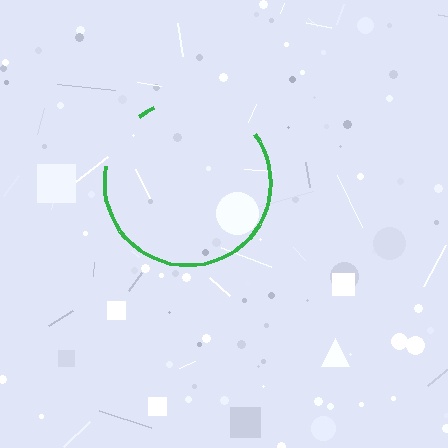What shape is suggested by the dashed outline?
The dashed outline suggests a circle.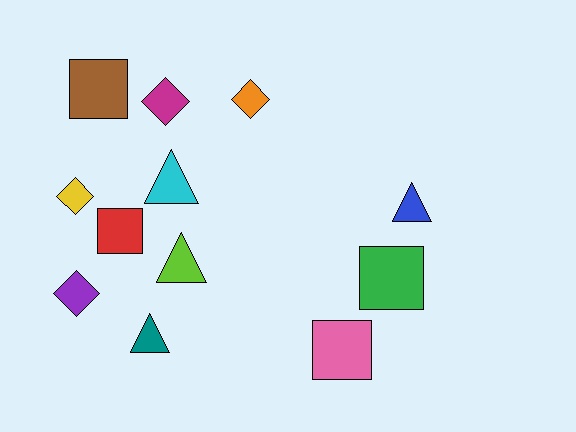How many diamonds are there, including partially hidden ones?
There are 4 diamonds.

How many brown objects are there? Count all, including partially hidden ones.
There is 1 brown object.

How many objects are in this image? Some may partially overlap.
There are 12 objects.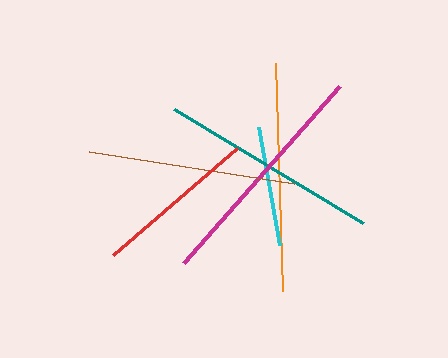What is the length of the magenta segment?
The magenta segment is approximately 237 pixels long.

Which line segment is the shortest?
The cyan line is the shortest at approximately 119 pixels.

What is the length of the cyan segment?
The cyan segment is approximately 119 pixels long.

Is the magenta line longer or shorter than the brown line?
The magenta line is longer than the brown line.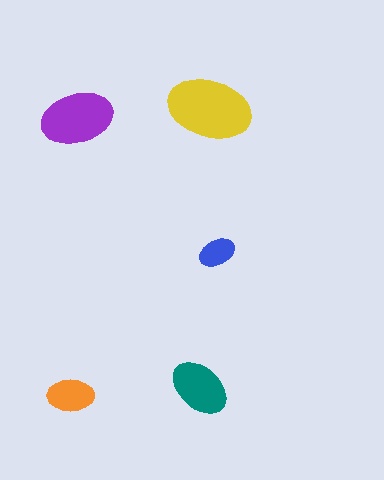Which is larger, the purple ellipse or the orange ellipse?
The purple one.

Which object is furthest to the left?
The orange ellipse is leftmost.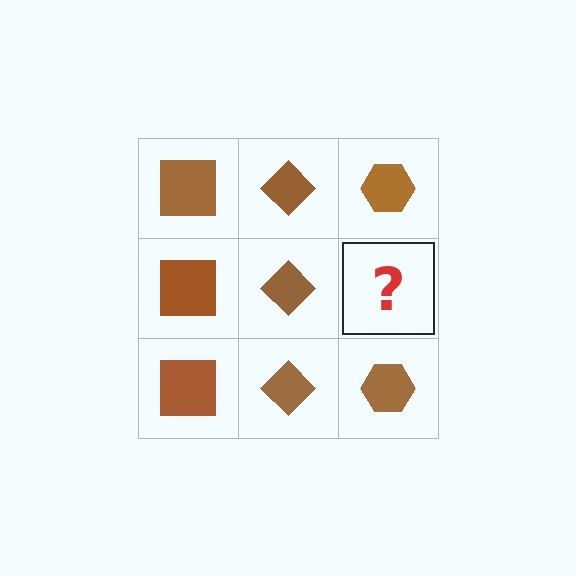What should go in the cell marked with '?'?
The missing cell should contain a brown hexagon.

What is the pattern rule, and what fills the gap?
The rule is that each column has a consistent shape. The gap should be filled with a brown hexagon.